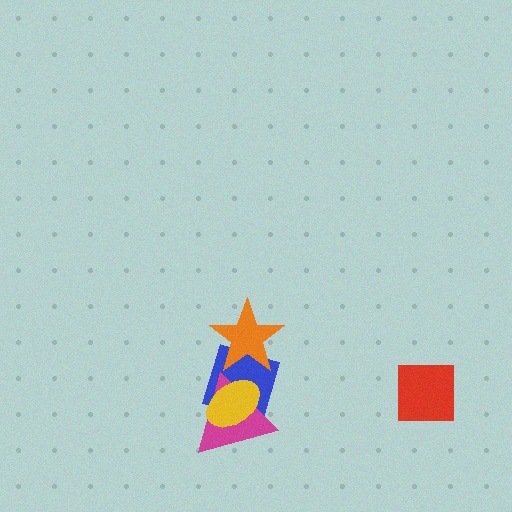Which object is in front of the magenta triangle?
The yellow ellipse is in front of the magenta triangle.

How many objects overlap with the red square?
0 objects overlap with the red square.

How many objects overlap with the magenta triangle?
2 objects overlap with the magenta triangle.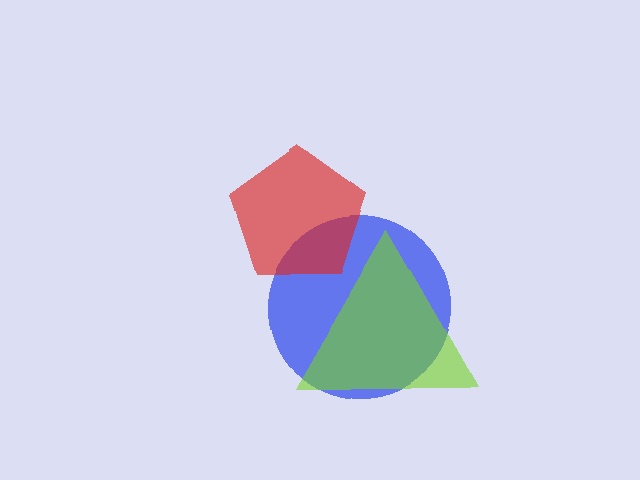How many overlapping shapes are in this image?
There are 3 overlapping shapes in the image.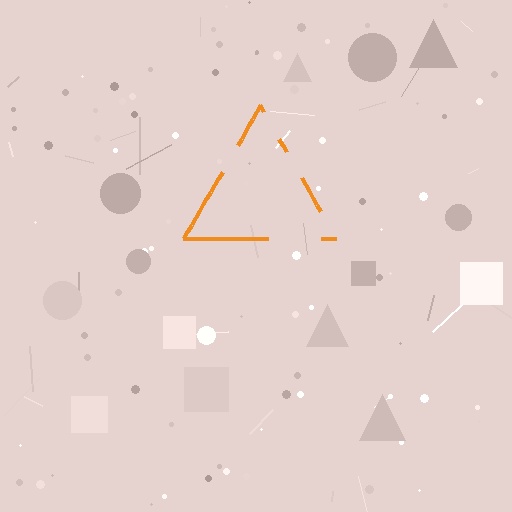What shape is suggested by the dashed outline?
The dashed outline suggests a triangle.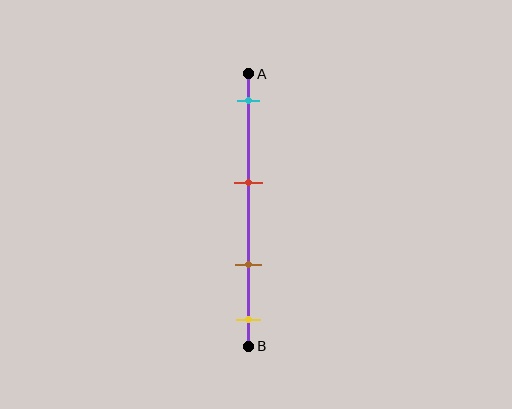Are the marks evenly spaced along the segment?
No, the marks are not evenly spaced.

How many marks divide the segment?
There are 4 marks dividing the segment.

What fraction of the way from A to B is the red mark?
The red mark is approximately 40% (0.4) of the way from A to B.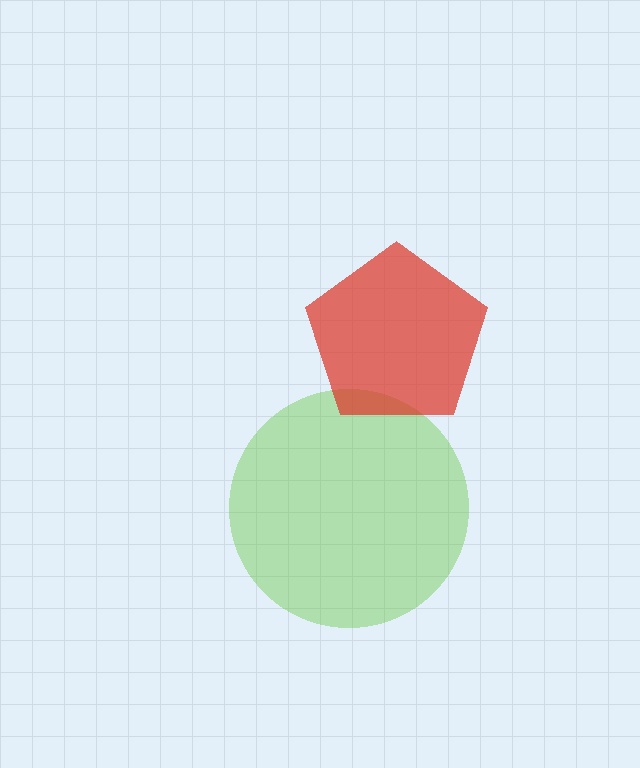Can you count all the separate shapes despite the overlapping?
Yes, there are 2 separate shapes.